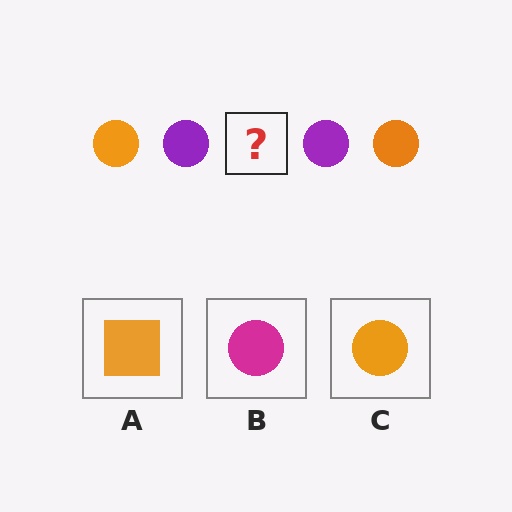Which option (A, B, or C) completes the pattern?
C.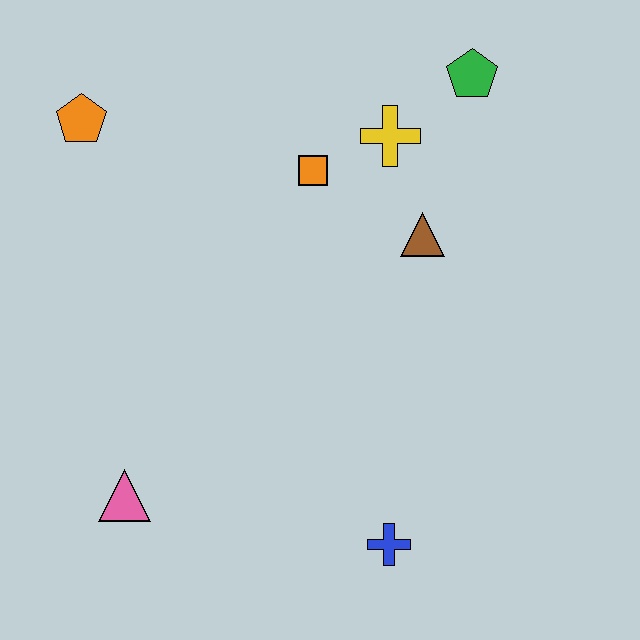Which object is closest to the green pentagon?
The yellow cross is closest to the green pentagon.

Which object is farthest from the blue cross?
The orange pentagon is farthest from the blue cross.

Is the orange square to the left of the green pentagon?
Yes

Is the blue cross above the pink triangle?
No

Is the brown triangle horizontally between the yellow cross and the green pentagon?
Yes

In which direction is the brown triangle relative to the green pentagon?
The brown triangle is below the green pentagon.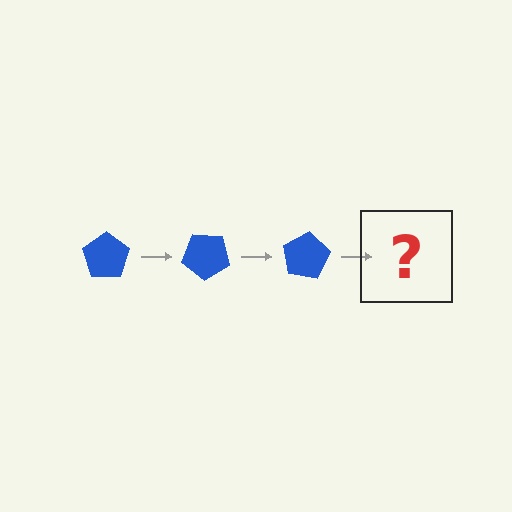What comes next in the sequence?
The next element should be a blue pentagon rotated 120 degrees.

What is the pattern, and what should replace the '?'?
The pattern is that the pentagon rotates 40 degrees each step. The '?' should be a blue pentagon rotated 120 degrees.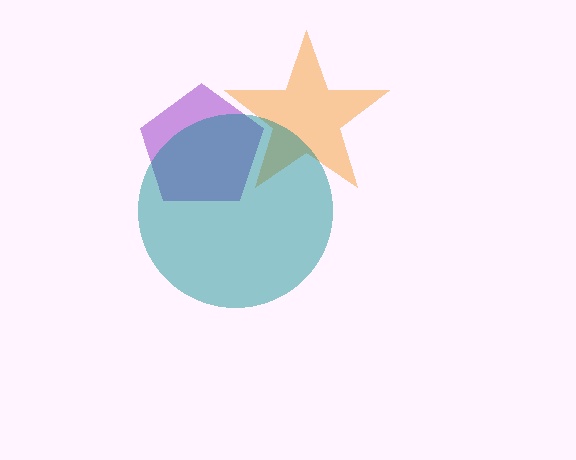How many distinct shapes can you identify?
There are 3 distinct shapes: an orange star, a purple pentagon, a teal circle.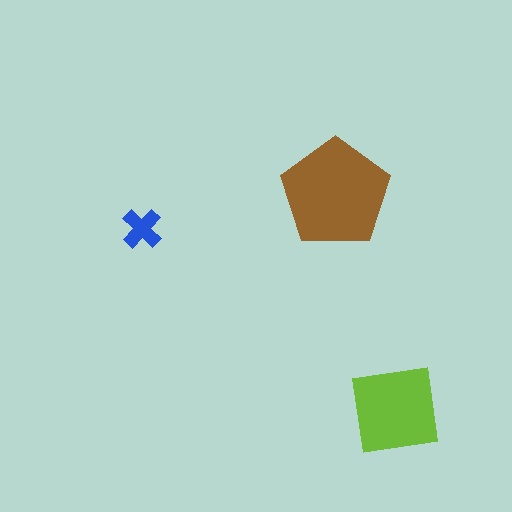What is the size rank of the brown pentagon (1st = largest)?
1st.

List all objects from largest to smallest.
The brown pentagon, the lime square, the blue cross.